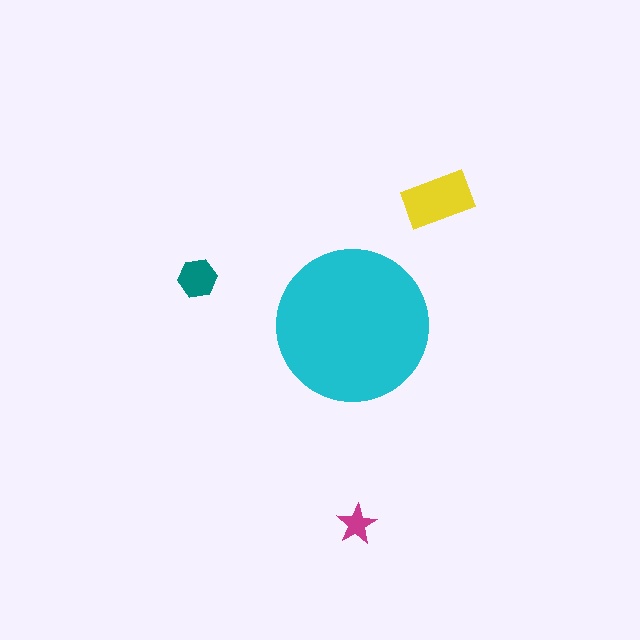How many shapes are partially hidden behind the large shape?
0 shapes are partially hidden.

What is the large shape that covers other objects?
A cyan circle.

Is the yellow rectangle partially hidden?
No, the yellow rectangle is fully visible.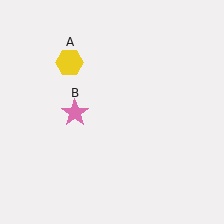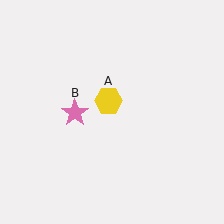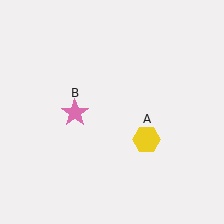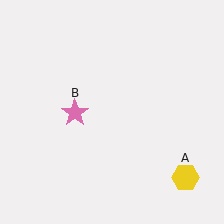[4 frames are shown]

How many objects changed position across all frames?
1 object changed position: yellow hexagon (object A).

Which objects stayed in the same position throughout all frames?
Pink star (object B) remained stationary.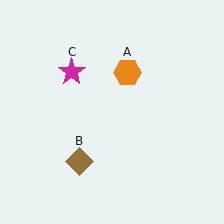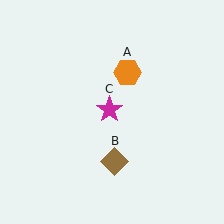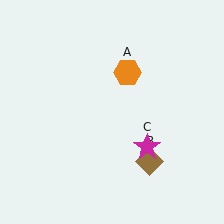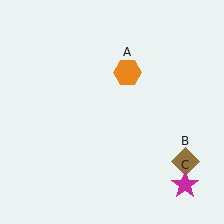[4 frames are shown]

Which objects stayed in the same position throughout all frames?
Orange hexagon (object A) remained stationary.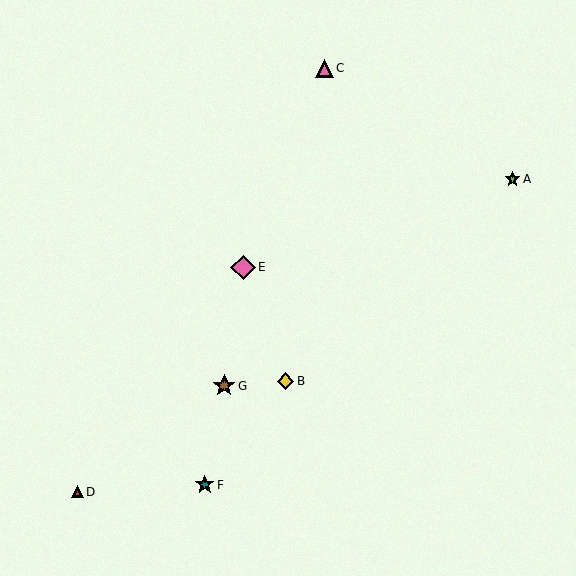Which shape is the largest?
The pink diamond (labeled E) is the largest.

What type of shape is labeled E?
Shape E is a pink diamond.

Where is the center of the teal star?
The center of the teal star is at (205, 485).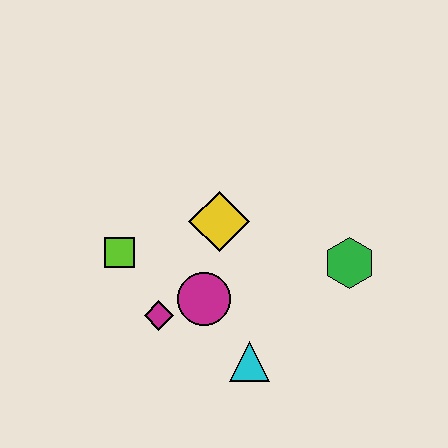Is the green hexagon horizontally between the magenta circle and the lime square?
No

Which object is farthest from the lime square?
The green hexagon is farthest from the lime square.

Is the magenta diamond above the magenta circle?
No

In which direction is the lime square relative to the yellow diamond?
The lime square is to the left of the yellow diamond.